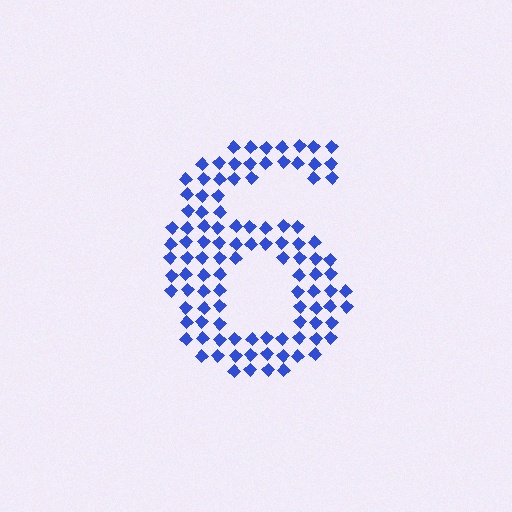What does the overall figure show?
The overall figure shows the digit 6.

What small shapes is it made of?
It is made of small diamonds.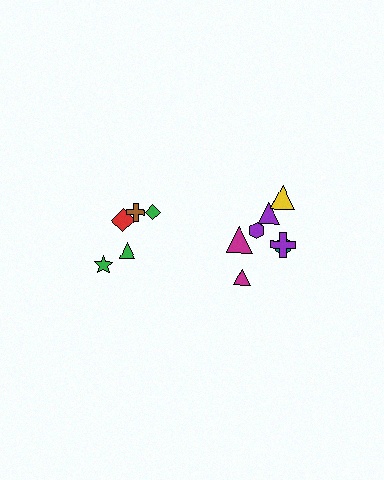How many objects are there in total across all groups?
There are 12 objects.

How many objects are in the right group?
There are 7 objects.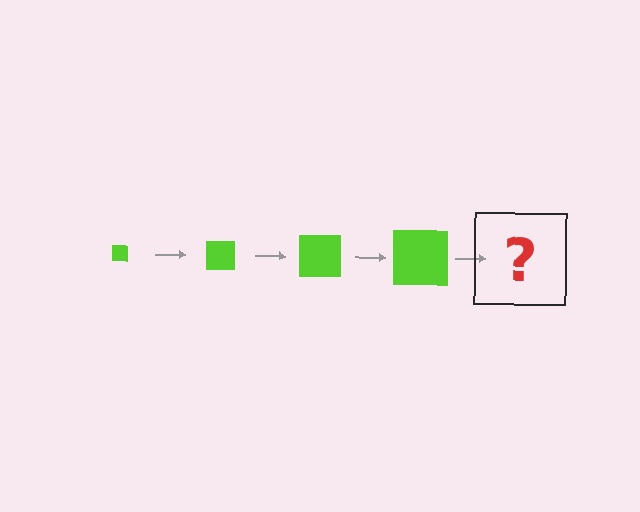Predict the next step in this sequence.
The next step is a lime square, larger than the previous one.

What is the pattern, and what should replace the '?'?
The pattern is that the square gets progressively larger each step. The '?' should be a lime square, larger than the previous one.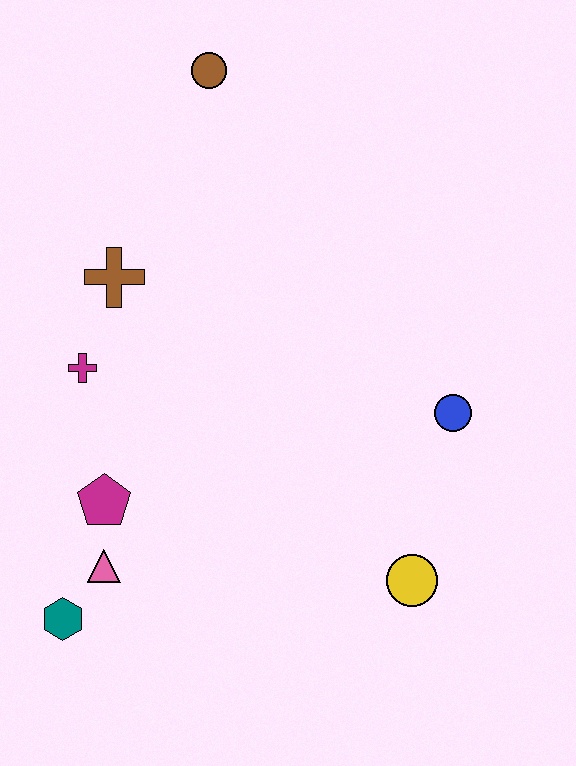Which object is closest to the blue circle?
The yellow circle is closest to the blue circle.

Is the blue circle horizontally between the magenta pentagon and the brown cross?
No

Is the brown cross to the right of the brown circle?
No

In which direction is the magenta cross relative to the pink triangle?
The magenta cross is above the pink triangle.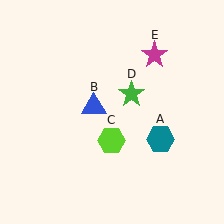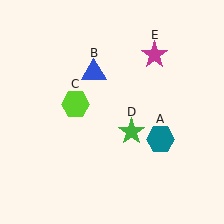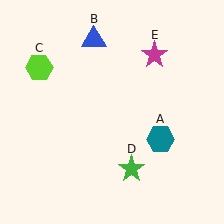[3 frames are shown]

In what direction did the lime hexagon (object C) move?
The lime hexagon (object C) moved up and to the left.